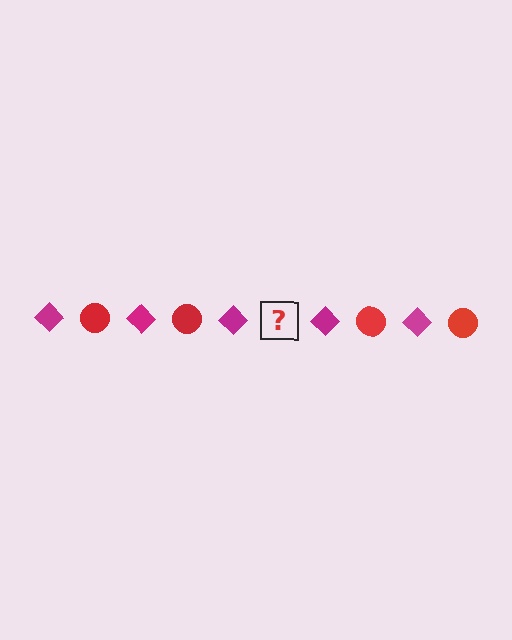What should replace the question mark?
The question mark should be replaced with a red circle.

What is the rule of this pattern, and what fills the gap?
The rule is that the pattern alternates between magenta diamond and red circle. The gap should be filled with a red circle.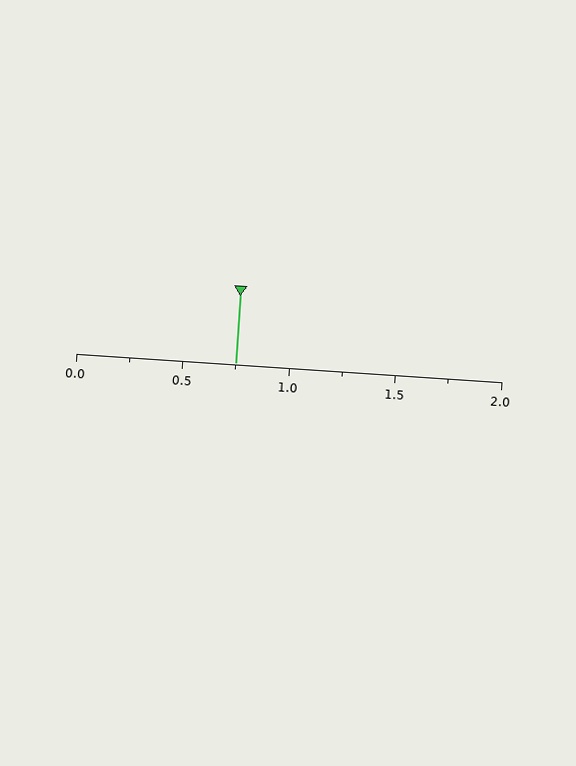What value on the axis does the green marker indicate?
The marker indicates approximately 0.75.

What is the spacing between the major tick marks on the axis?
The major ticks are spaced 0.5 apart.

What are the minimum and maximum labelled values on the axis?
The axis runs from 0.0 to 2.0.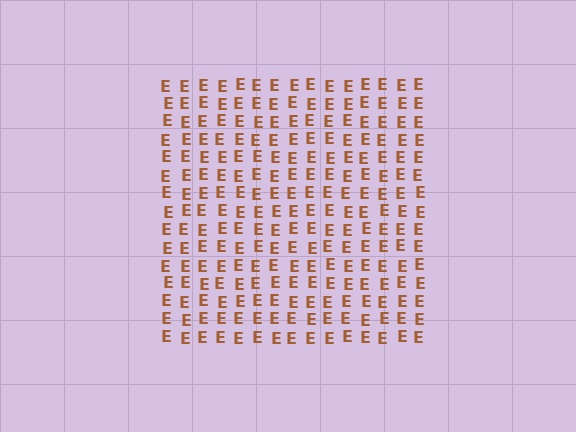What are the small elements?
The small elements are letter E's.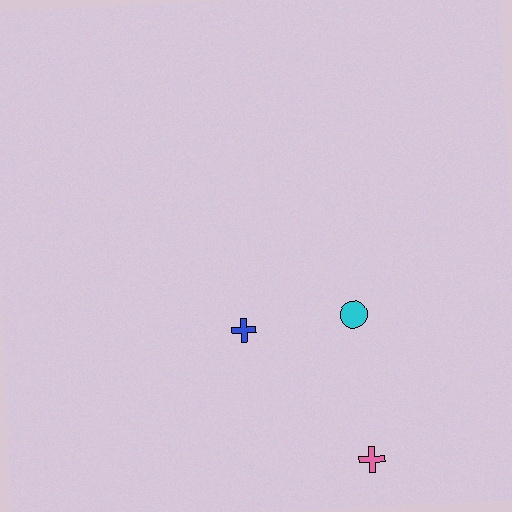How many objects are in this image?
There are 3 objects.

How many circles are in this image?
There is 1 circle.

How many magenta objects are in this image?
There are no magenta objects.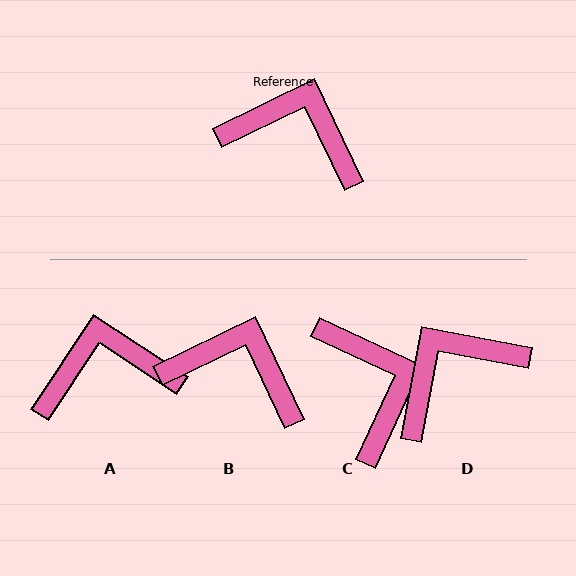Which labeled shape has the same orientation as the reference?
B.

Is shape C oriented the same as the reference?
No, it is off by about 50 degrees.